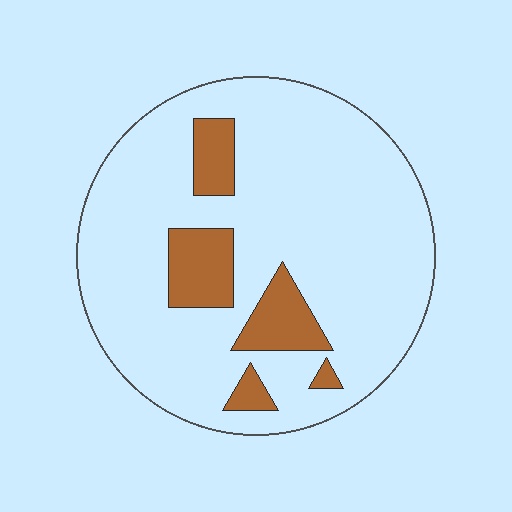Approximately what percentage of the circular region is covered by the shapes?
Approximately 15%.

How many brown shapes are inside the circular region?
5.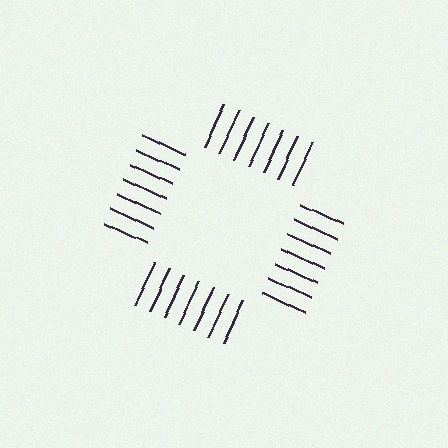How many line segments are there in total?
28 — 7 along each of the 4 edges.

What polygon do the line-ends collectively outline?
An illusory square — the line segments terminate on its edges but no continuous stroke is drawn.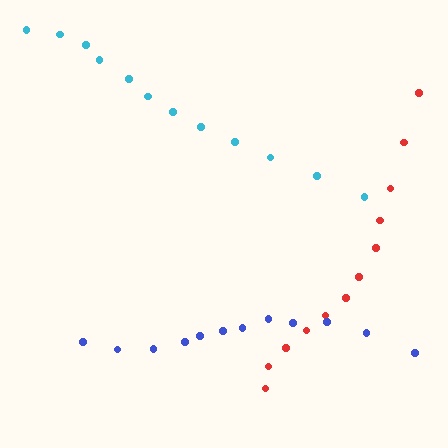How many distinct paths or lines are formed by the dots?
There are 3 distinct paths.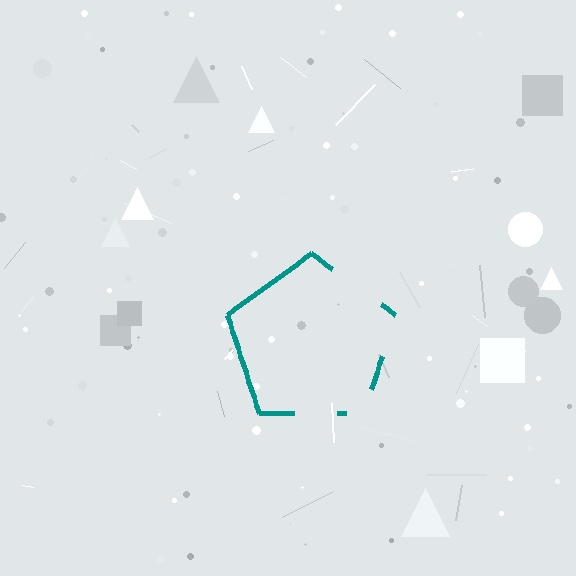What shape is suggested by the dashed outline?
The dashed outline suggests a pentagon.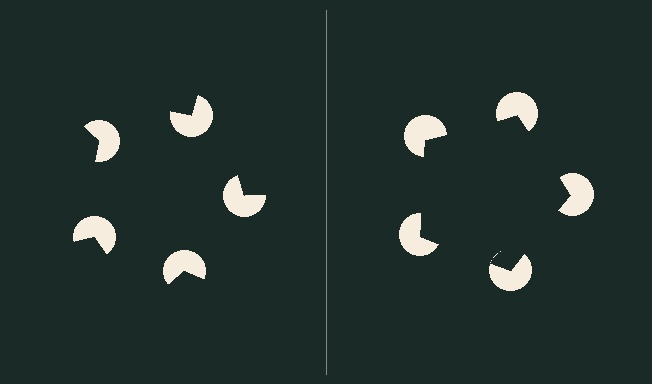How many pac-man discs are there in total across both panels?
10 — 5 on each side.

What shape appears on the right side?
An illusory pentagon.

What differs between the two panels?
The pac-man discs are positioned identically on both sides; only the wedge orientations differ. On the right they align to a pentagon; on the left they are misaligned.